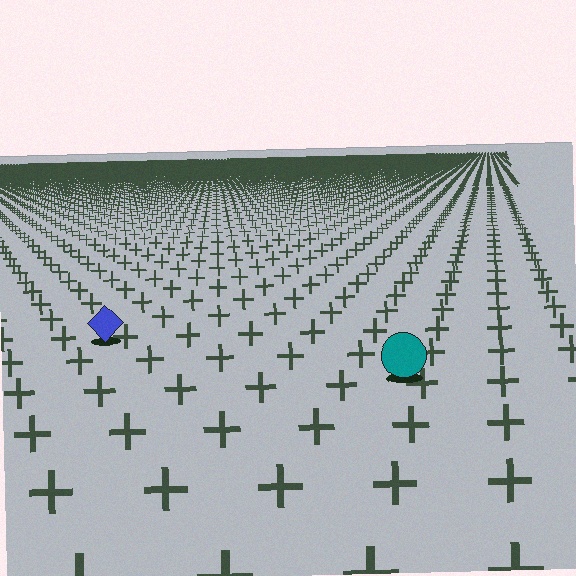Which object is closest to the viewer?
The teal circle is closest. The texture marks near it are larger and more spread out.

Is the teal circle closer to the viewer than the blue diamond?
Yes. The teal circle is closer — you can tell from the texture gradient: the ground texture is coarser near it.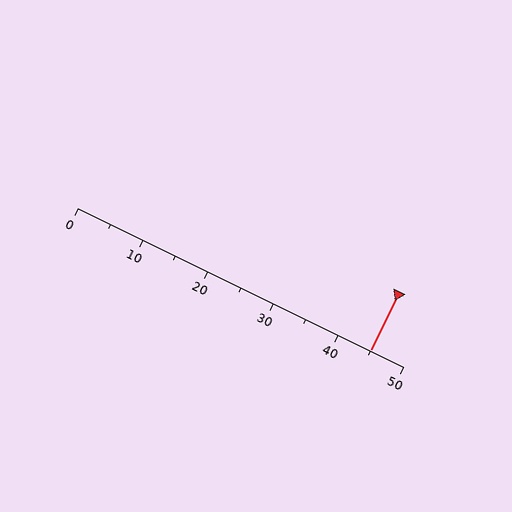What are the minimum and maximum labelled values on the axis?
The axis runs from 0 to 50.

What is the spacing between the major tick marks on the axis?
The major ticks are spaced 10 apart.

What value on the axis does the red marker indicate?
The marker indicates approximately 45.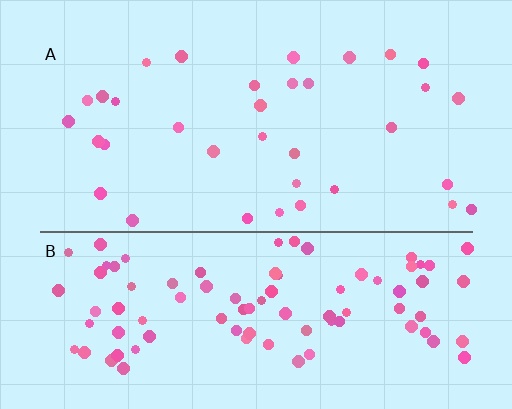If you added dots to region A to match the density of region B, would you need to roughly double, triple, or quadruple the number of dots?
Approximately triple.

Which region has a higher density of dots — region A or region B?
B (the bottom).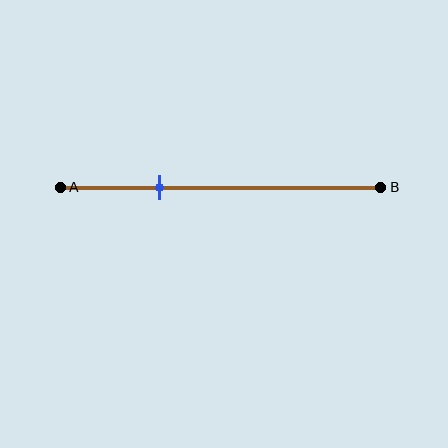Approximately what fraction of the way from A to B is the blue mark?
The blue mark is approximately 30% of the way from A to B.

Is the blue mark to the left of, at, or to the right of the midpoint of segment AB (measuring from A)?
The blue mark is to the left of the midpoint of segment AB.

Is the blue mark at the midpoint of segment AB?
No, the mark is at about 30% from A, not at the 50% midpoint.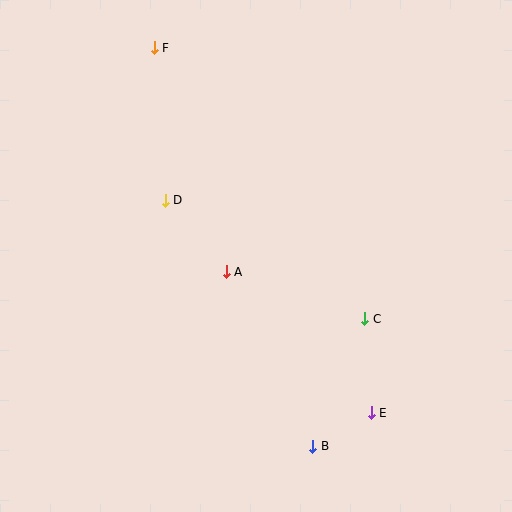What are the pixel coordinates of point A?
Point A is at (226, 272).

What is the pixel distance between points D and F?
The distance between D and F is 153 pixels.